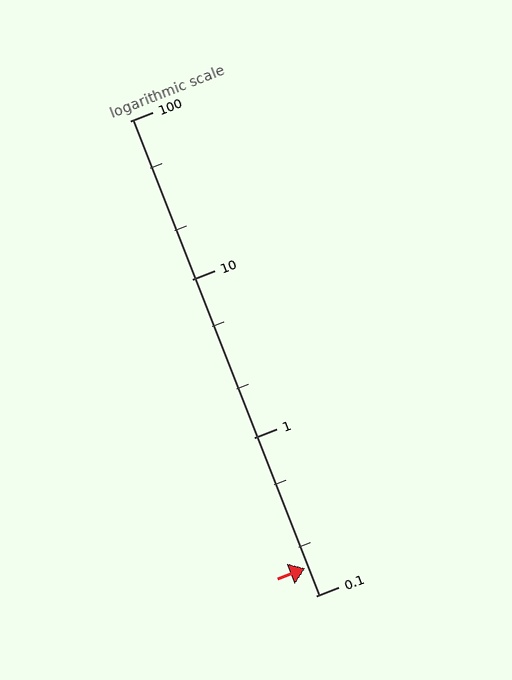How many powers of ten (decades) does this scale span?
The scale spans 3 decades, from 0.1 to 100.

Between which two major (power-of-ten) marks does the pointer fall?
The pointer is between 0.1 and 1.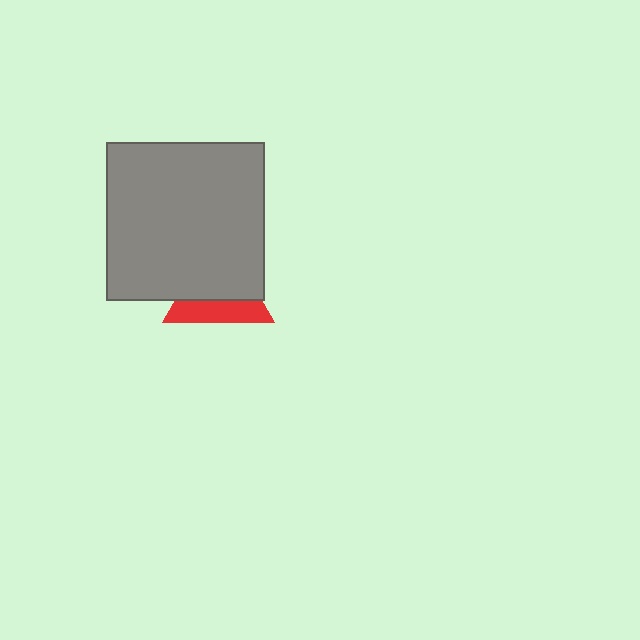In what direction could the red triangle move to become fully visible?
The red triangle could move down. That would shift it out from behind the gray square entirely.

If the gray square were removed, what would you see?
You would see the complete red triangle.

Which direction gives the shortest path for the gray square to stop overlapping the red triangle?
Moving up gives the shortest separation.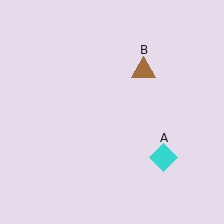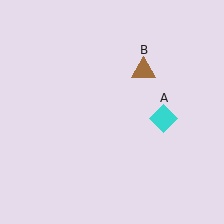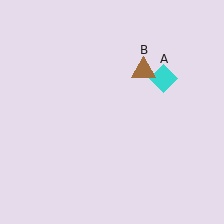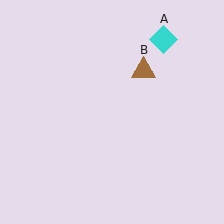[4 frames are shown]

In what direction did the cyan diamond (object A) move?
The cyan diamond (object A) moved up.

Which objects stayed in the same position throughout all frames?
Brown triangle (object B) remained stationary.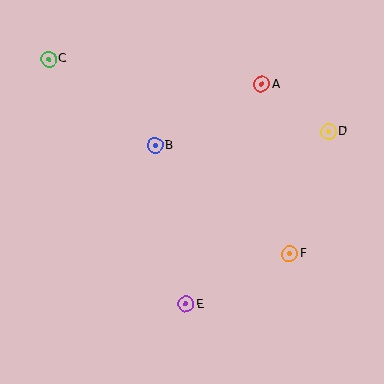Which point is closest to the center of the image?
Point B at (155, 145) is closest to the center.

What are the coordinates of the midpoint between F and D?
The midpoint between F and D is at (309, 192).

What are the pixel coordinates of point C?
Point C is at (49, 59).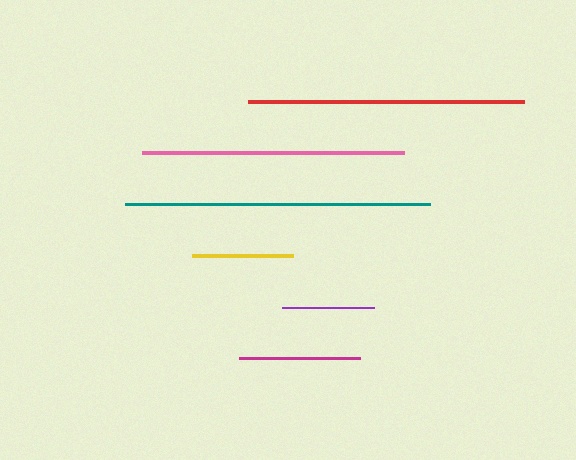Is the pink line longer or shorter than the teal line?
The teal line is longer than the pink line.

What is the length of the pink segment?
The pink segment is approximately 263 pixels long.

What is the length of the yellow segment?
The yellow segment is approximately 101 pixels long.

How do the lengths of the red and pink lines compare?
The red and pink lines are approximately the same length.